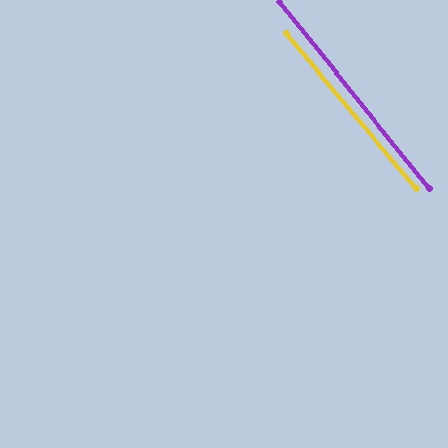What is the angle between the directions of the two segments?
Approximately 1 degree.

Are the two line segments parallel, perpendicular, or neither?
Parallel — their directions differ by only 1.3°.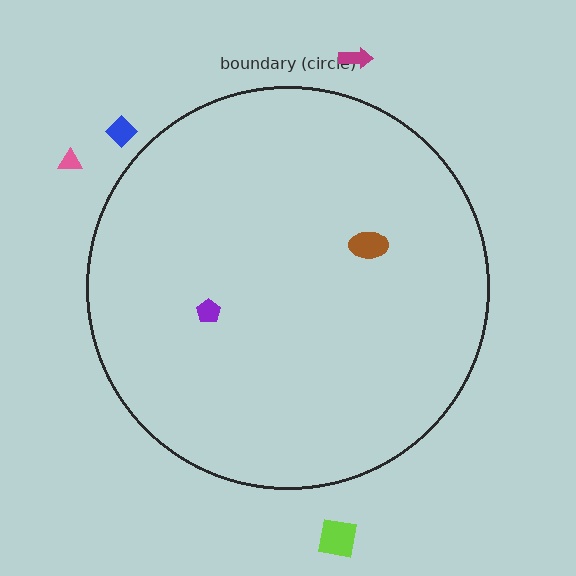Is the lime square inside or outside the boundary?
Outside.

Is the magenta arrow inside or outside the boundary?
Outside.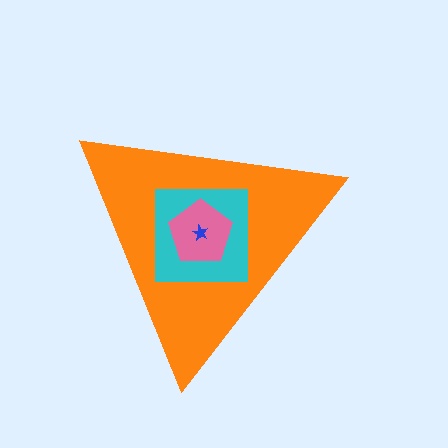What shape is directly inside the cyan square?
The pink pentagon.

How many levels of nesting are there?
4.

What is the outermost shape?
The orange triangle.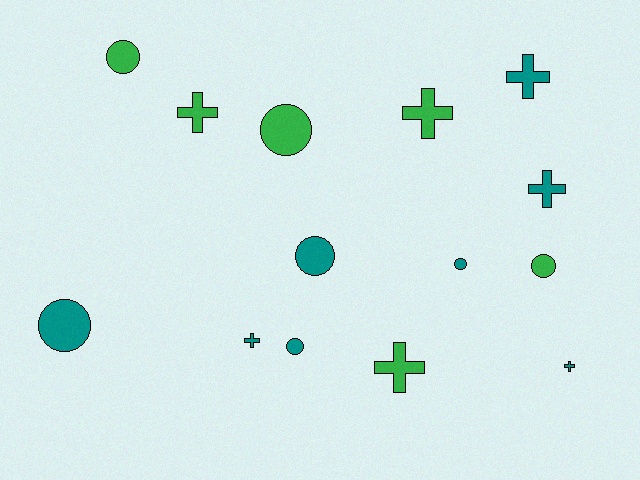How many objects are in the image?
There are 14 objects.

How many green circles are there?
There are 3 green circles.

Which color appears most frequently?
Teal, with 8 objects.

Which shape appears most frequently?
Circle, with 7 objects.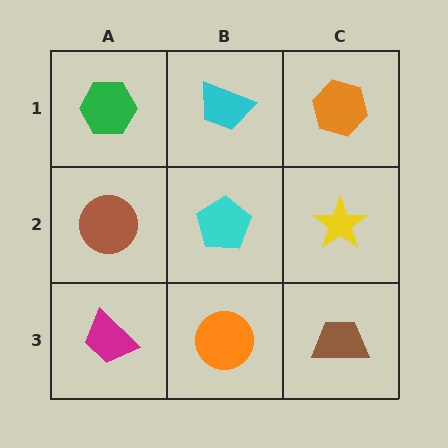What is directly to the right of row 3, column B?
A brown trapezoid.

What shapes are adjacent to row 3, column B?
A cyan pentagon (row 2, column B), a magenta trapezoid (row 3, column A), a brown trapezoid (row 3, column C).